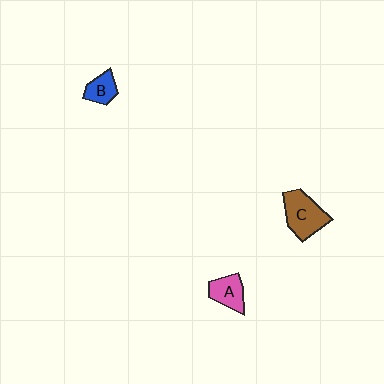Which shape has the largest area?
Shape C (brown).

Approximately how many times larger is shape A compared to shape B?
Approximately 1.3 times.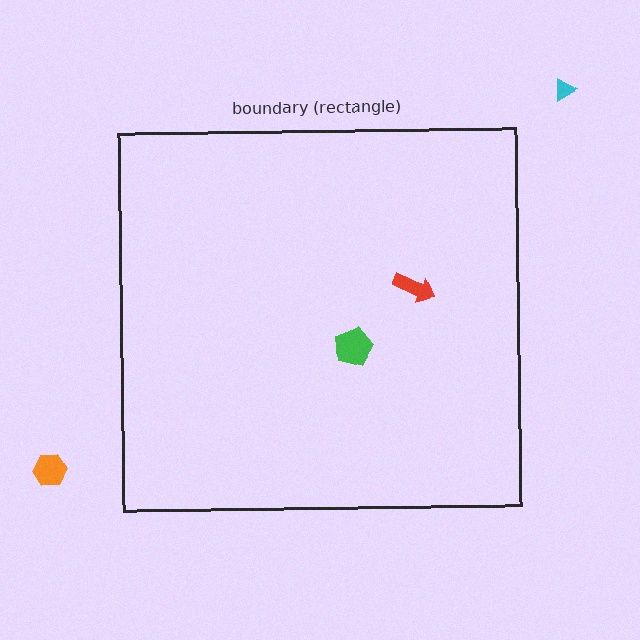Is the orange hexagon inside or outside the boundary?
Outside.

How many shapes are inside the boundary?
2 inside, 2 outside.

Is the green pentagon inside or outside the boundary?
Inside.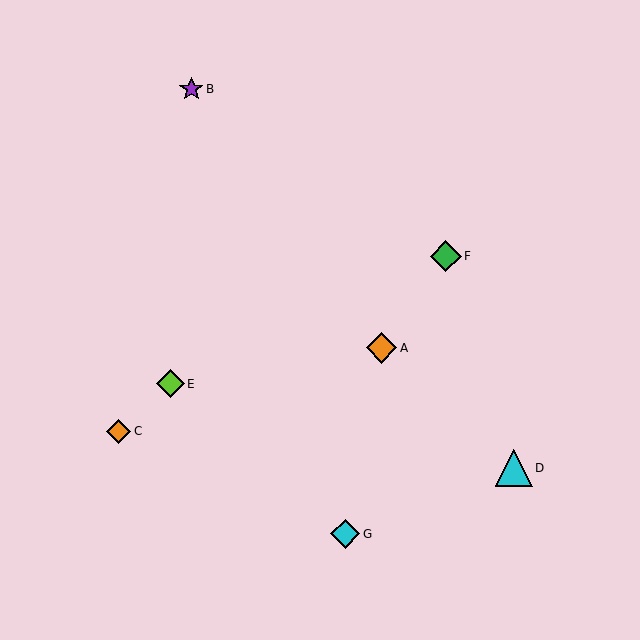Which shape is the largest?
The cyan triangle (labeled D) is the largest.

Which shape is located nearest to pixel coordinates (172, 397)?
The lime diamond (labeled E) at (170, 384) is nearest to that location.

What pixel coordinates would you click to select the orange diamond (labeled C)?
Click at (119, 431) to select the orange diamond C.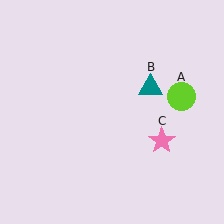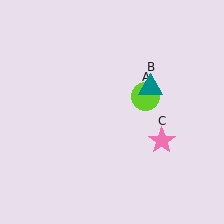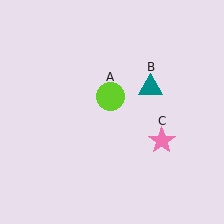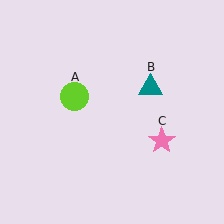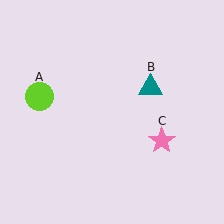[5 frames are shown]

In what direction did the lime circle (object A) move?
The lime circle (object A) moved left.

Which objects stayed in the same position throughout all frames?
Teal triangle (object B) and pink star (object C) remained stationary.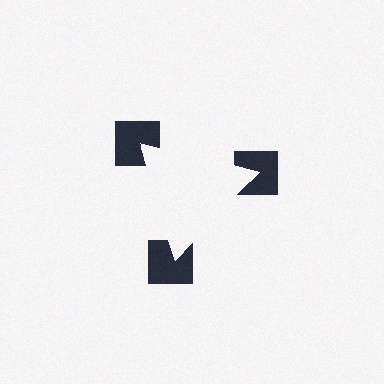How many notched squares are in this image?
There are 3 — one at each vertex of the illusory triangle.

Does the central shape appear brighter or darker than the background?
It typically appears slightly brighter than the background, even though no actual brightness change is drawn.